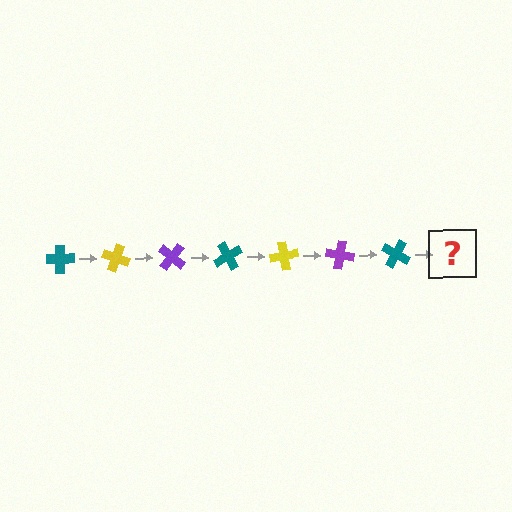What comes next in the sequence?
The next element should be a yellow cross, rotated 140 degrees from the start.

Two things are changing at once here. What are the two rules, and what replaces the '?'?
The two rules are that it rotates 20 degrees each step and the color cycles through teal, yellow, and purple. The '?' should be a yellow cross, rotated 140 degrees from the start.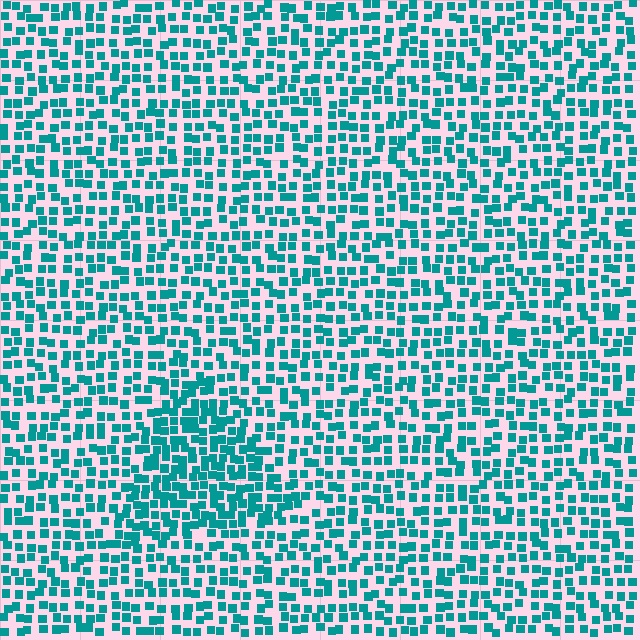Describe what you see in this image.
The image contains small teal elements arranged at two different densities. A triangle-shaped region is visible where the elements are more densely packed than the surrounding area.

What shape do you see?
I see a triangle.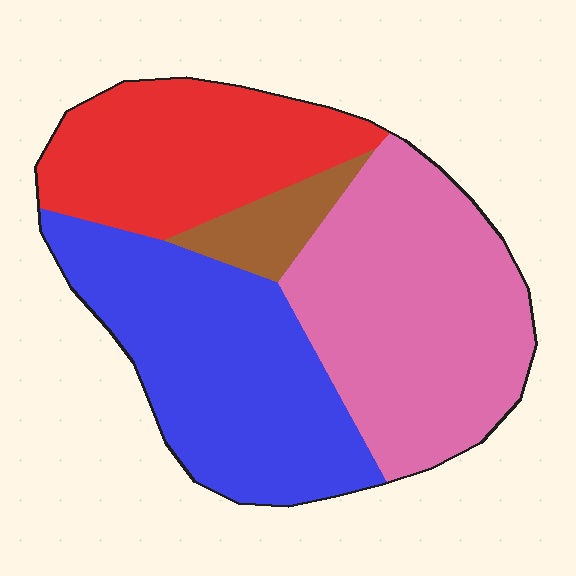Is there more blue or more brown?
Blue.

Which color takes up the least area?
Brown, at roughly 5%.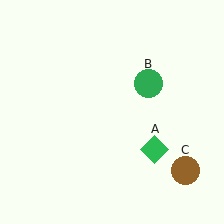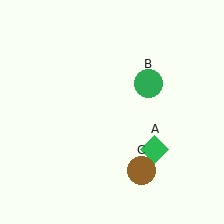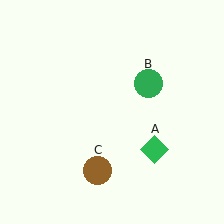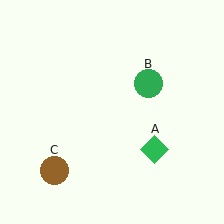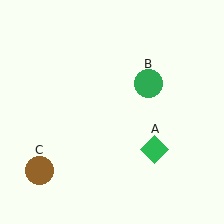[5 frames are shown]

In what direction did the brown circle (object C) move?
The brown circle (object C) moved left.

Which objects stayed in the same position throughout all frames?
Green diamond (object A) and green circle (object B) remained stationary.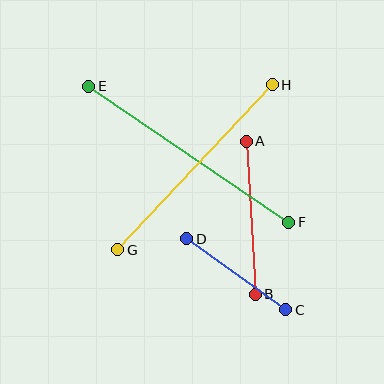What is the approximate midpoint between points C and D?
The midpoint is at approximately (236, 274) pixels.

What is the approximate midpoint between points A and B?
The midpoint is at approximately (251, 218) pixels.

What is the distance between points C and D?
The distance is approximately 121 pixels.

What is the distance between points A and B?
The distance is approximately 153 pixels.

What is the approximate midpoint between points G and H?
The midpoint is at approximately (195, 167) pixels.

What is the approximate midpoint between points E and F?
The midpoint is at approximately (189, 154) pixels.